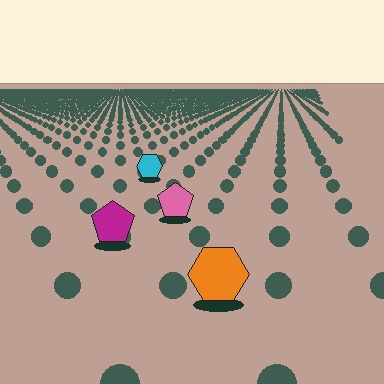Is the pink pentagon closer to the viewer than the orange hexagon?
No. The orange hexagon is closer — you can tell from the texture gradient: the ground texture is coarser near it.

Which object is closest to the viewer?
The orange hexagon is closest. The texture marks near it are larger and more spread out.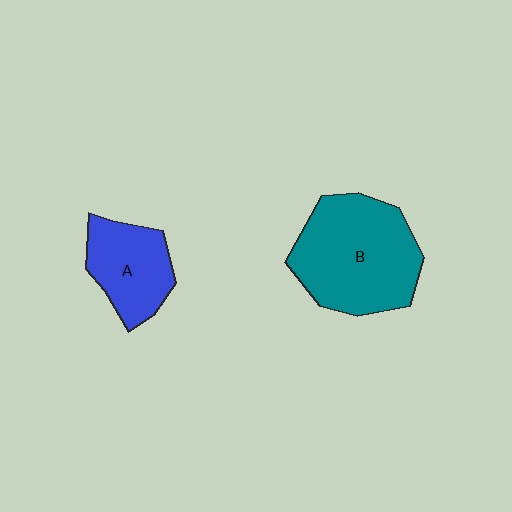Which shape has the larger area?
Shape B (teal).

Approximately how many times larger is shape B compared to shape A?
Approximately 1.8 times.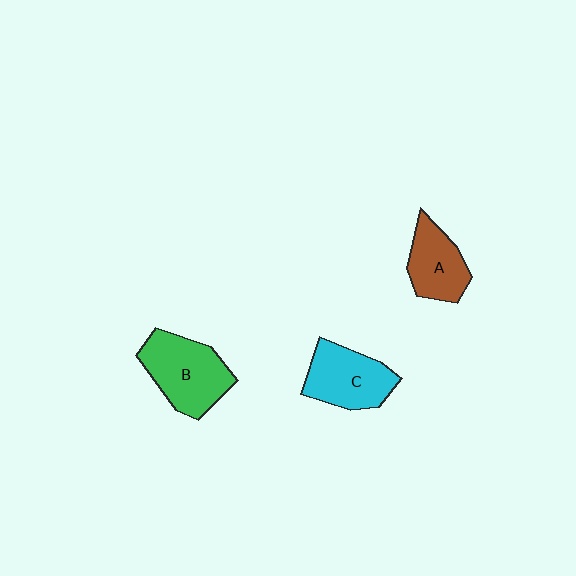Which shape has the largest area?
Shape B (green).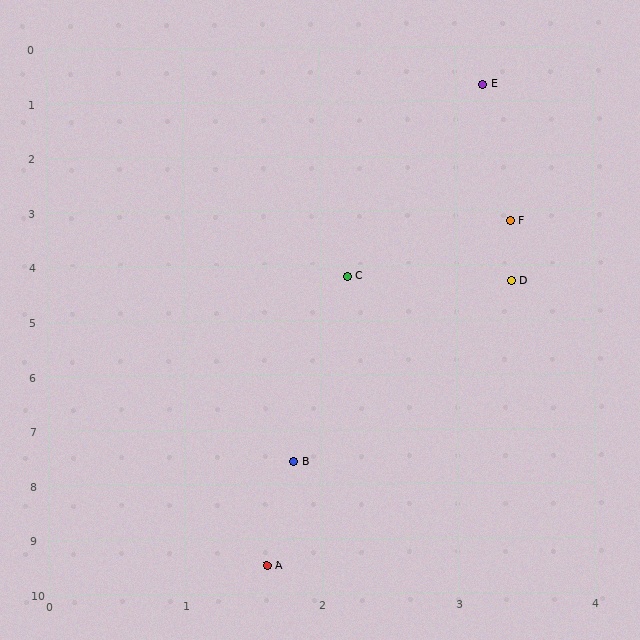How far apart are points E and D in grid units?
Points E and D are about 3.6 grid units apart.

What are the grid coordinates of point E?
Point E is at approximately (3.2, 0.7).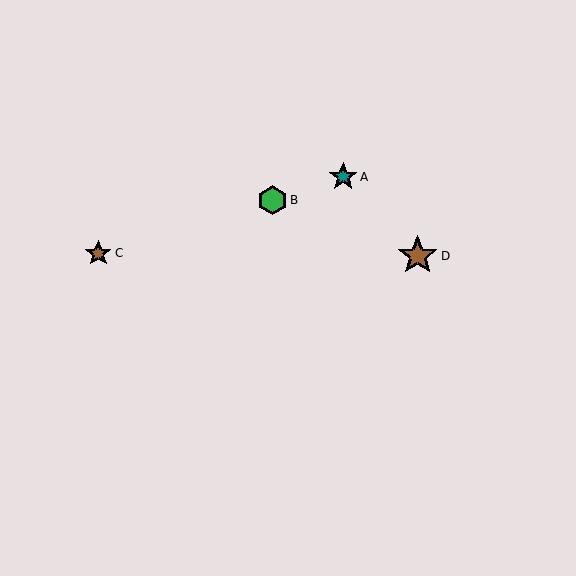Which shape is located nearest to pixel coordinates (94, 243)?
The brown star (labeled C) at (98, 253) is nearest to that location.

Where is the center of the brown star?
The center of the brown star is at (418, 256).